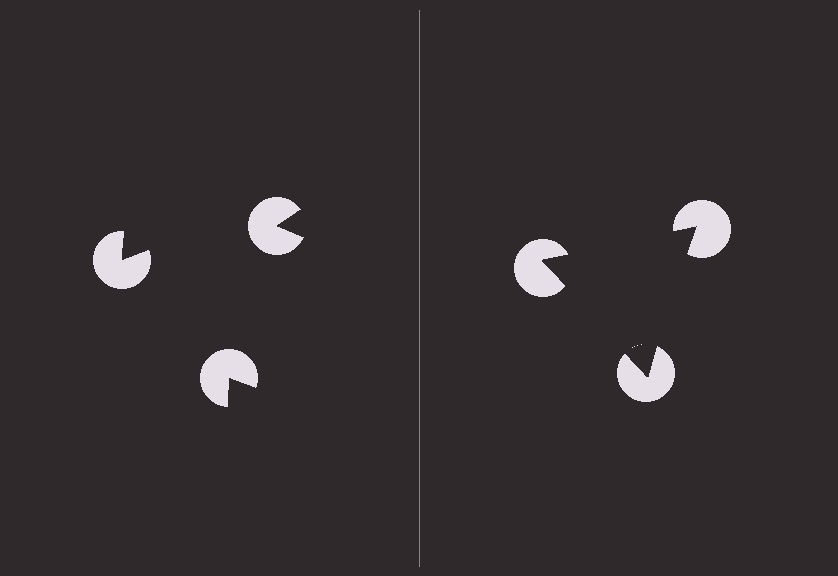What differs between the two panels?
The pac-man discs are positioned identically on both sides; only the wedge orientations differ. On the right they align to a triangle; on the left they are misaligned.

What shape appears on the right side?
An illusory triangle.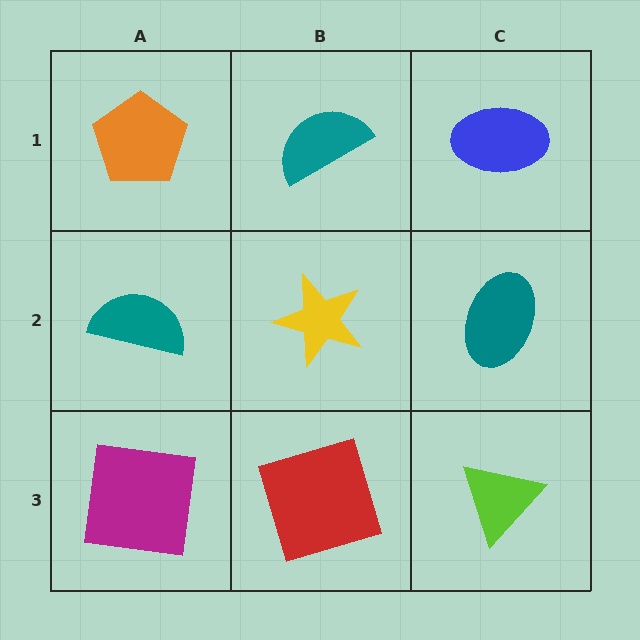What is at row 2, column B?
A yellow star.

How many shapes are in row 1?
3 shapes.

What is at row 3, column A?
A magenta square.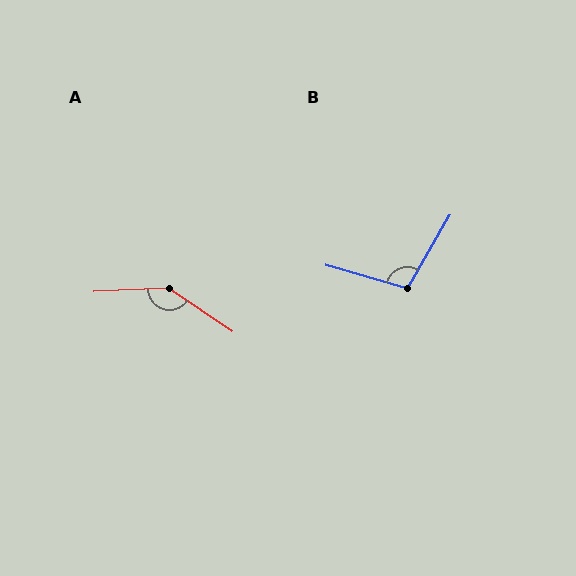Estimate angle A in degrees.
Approximately 144 degrees.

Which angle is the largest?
A, at approximately 144 degrees.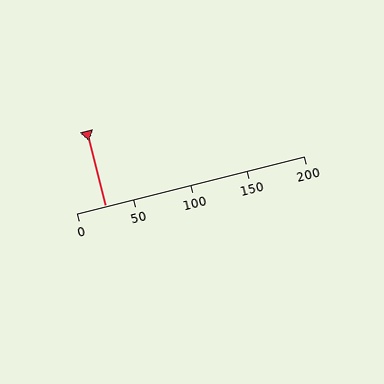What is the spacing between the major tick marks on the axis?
The major ticks are spaced 50 apart.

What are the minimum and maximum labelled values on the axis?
The axis runs from 0 to 200.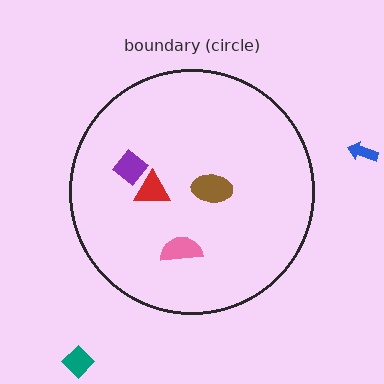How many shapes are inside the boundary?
4 inside, 2 outside.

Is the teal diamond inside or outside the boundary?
Outside.